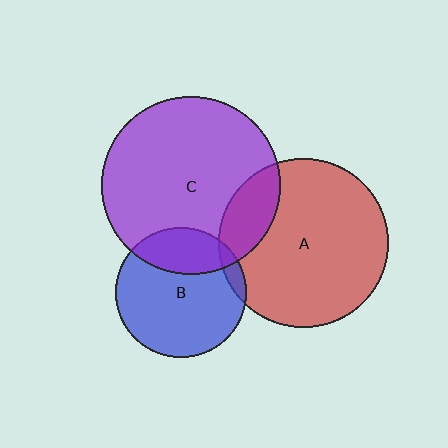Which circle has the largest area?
Circle C (purple).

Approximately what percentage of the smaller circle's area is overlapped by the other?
Approximately 15%.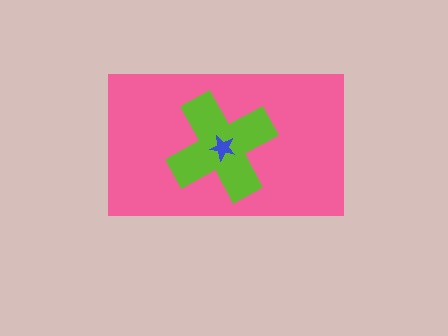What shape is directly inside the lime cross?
The blue star.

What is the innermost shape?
The blue star.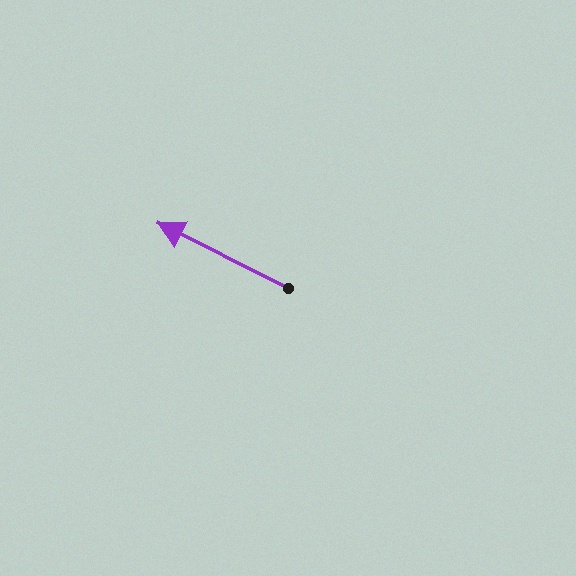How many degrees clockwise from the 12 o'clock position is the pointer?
Approximately 297 degrees.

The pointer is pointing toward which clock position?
Roughly 10 o'clock.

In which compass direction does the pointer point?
Northwest.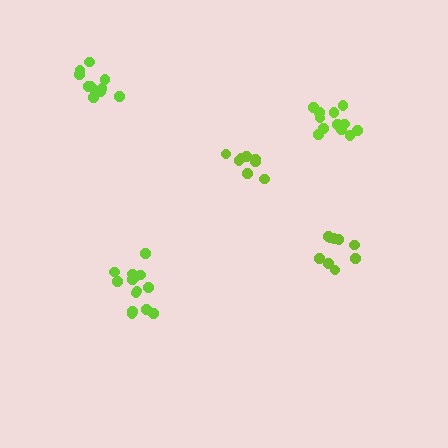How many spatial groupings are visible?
There are 5 spatial groupings.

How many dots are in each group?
Group 1: 11 dots, Group 2: 8 dots, Group 3: 9 dots, Group 4: 14 dots, Group 5: 12 dots (54 total).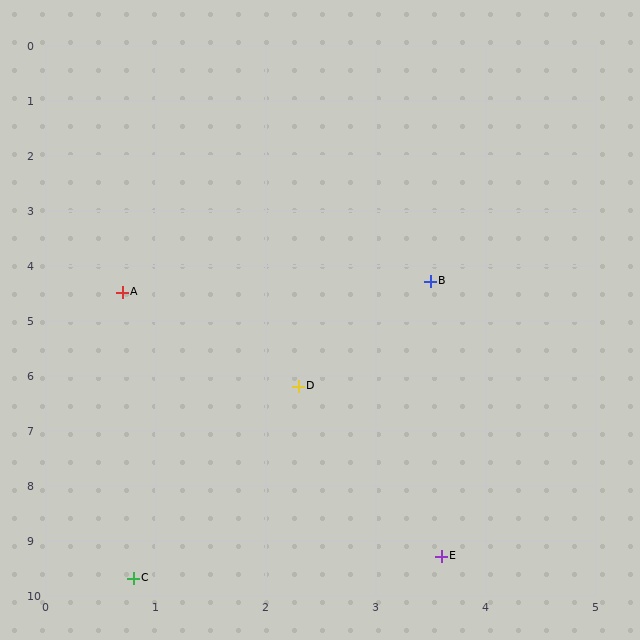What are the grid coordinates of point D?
Point D is at approximately (2.3, 6.2).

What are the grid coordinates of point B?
Point B is at approximately (3.5, 4.3).